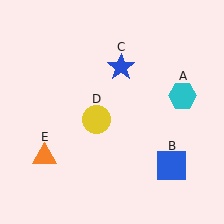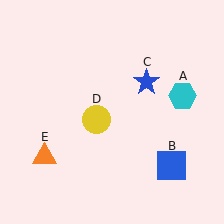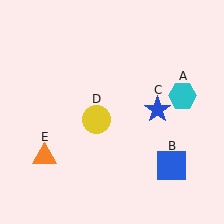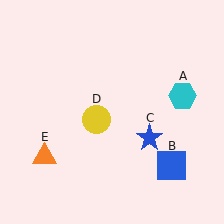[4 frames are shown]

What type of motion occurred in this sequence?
The blue star (object C) rotated clockwise around the center of the scene.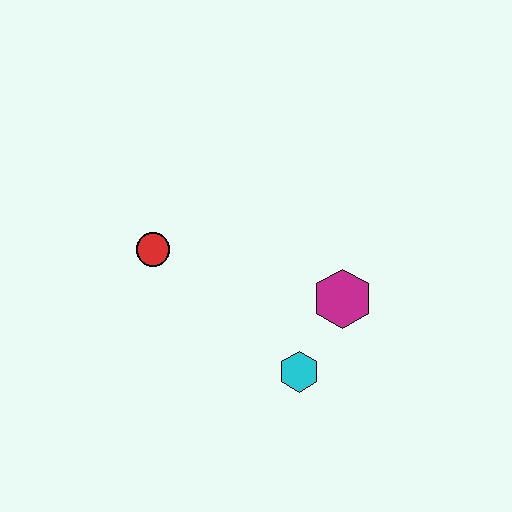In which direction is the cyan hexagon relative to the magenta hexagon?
The cyan hexagon is below the magenta hexagon.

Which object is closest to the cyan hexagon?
The magenta hexagon is closest to the cyan hexagon.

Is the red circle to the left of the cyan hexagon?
Yes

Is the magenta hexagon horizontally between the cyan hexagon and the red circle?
No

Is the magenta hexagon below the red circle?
Yes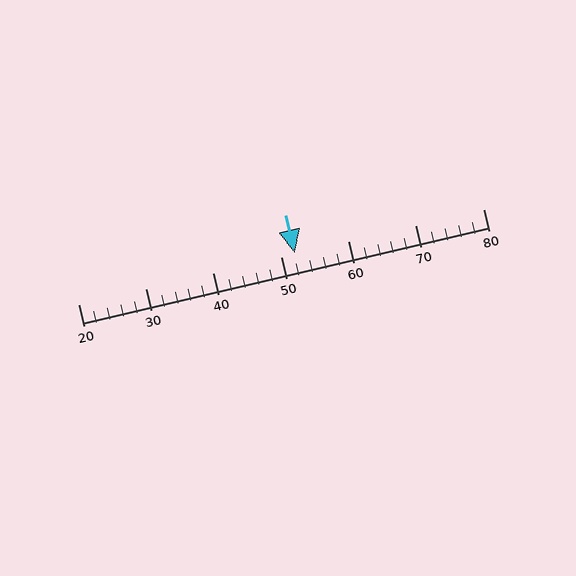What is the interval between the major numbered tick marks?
The major tick marks are spaced 10 units apart.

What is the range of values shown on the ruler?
The ruler shows values from 20 to 80.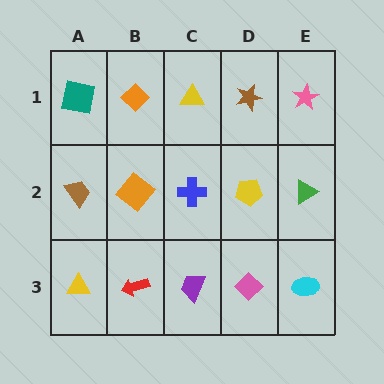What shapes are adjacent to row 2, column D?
A brown star (row 1, column D), a pink diamond (row 3, column D), a blue cross (row 2, column C), a green triangle (row 2, column E).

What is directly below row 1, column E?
A green triangle.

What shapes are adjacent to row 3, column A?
A brown trapezoid (row 2, column A), a red arrow (row 3, column B).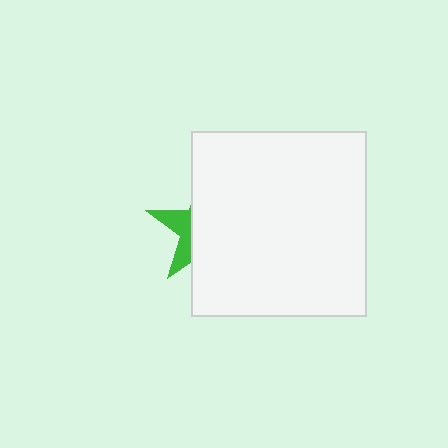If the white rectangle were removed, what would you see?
You would see the complete green star.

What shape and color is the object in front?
The object in front is a white rectangle.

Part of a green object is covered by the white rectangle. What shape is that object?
It is a star.